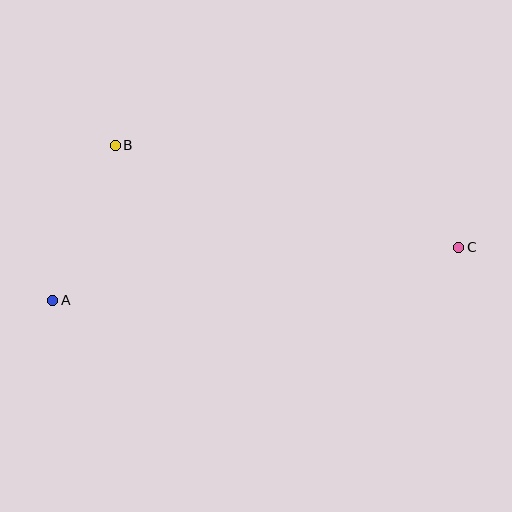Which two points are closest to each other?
Points A and B are closest to each other.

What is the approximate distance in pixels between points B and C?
The distance between B and C is approximately 358 pixels.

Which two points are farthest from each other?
Points A and C are farthest from each other.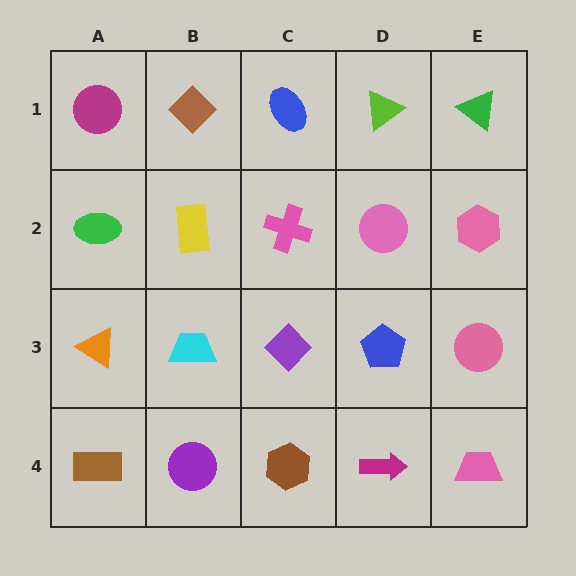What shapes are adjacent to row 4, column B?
A cyan trapezoid (row 3, column B), a brown rectangle (row 4, column A), a brown hexagon (row 4, column C).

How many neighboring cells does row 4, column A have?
2.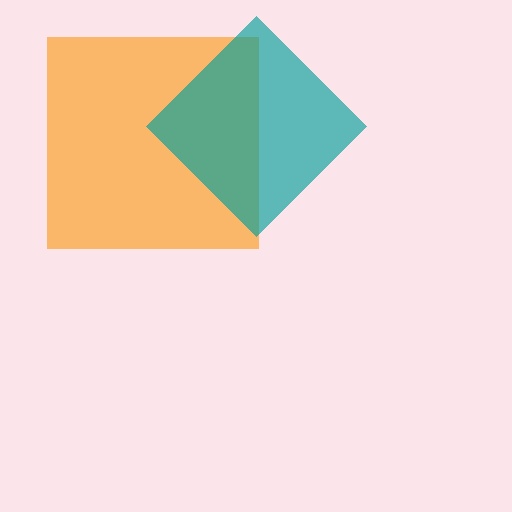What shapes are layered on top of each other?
The layered shapes are: an orange square, a teal diamond.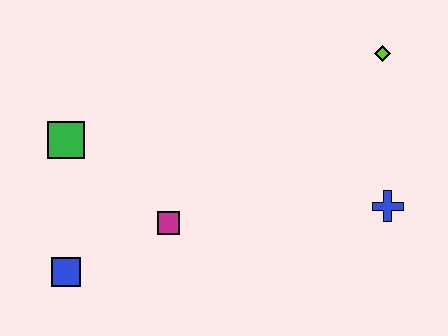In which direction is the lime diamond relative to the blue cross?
The lime diamond is above the blue cross.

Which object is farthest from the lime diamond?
The blue square is farthest from the lime diamond.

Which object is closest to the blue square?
The magenta square is closest to the blue square.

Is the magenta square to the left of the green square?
No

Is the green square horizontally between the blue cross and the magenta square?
No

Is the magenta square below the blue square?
No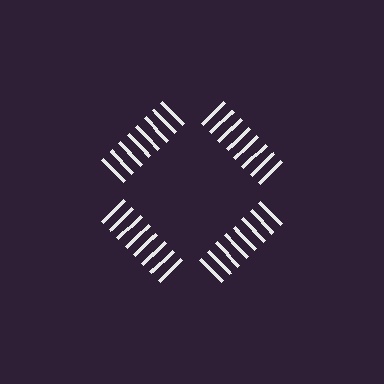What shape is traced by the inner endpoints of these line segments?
An illusory square — the line segments terminate on its edges but no continuous stroke is drawn.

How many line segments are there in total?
32 — 8 along each of the 4 edges.